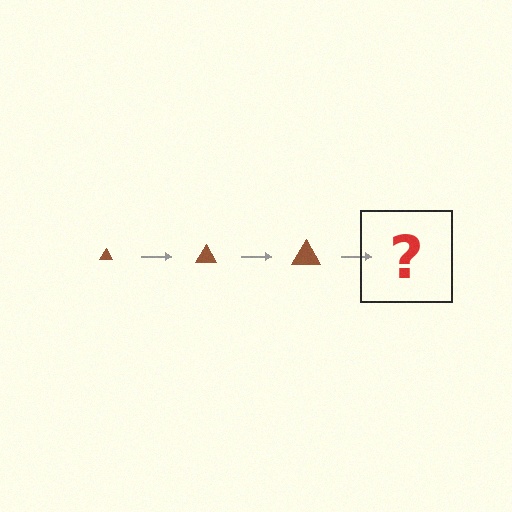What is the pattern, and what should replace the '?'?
The pattern is that the triangle gets progressively larger each step. The '?' should be a brown triangle, larger than the previous one.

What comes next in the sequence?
The next element should be a brown triangle, larger than the previous one.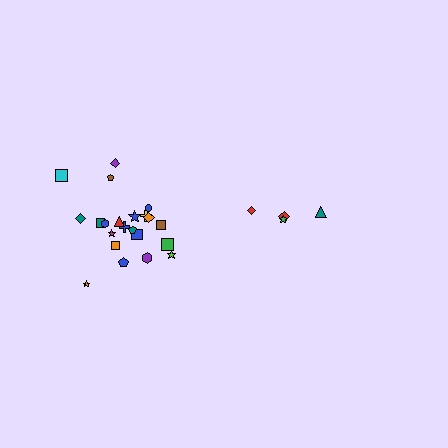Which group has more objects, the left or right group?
The left group.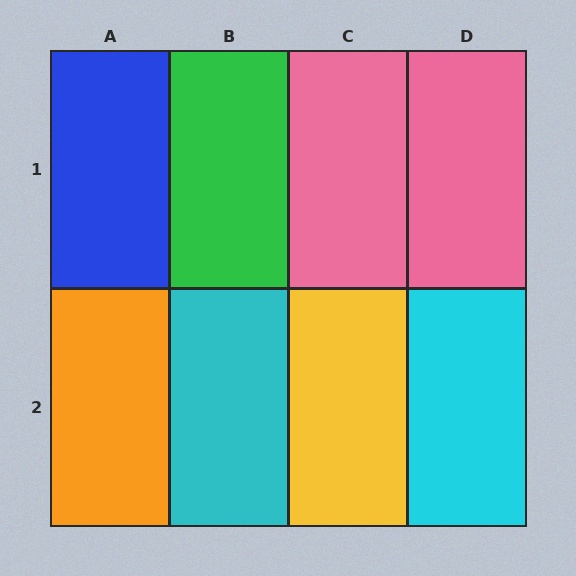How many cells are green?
1 cell is green.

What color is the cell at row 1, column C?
Pink.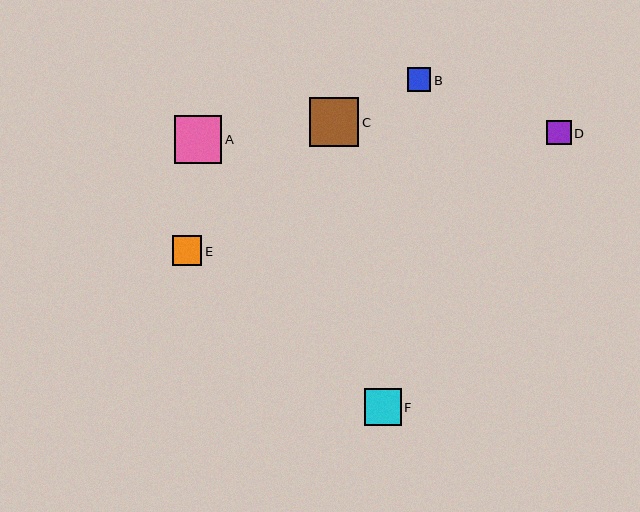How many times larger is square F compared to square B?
Square F is approximately 1.6 times the size of square B.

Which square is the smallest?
Square B is the smallest with a size of approximately 23 pixels.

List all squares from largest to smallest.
From largest to smallest: C, A, F, E, D, B.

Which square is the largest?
Square C is the largest with a size of approximately 49 pixels.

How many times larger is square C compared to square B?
Square C is approximately 2.1 times the size of square B.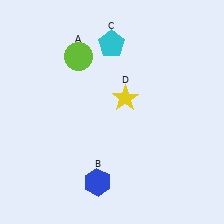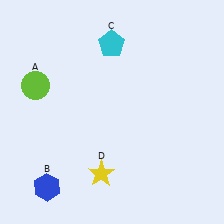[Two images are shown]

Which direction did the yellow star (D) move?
The yellow star (D) moved down.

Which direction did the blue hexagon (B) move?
The blue hexagon (B) moved left.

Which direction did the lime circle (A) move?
The lime circle (A) moved left.